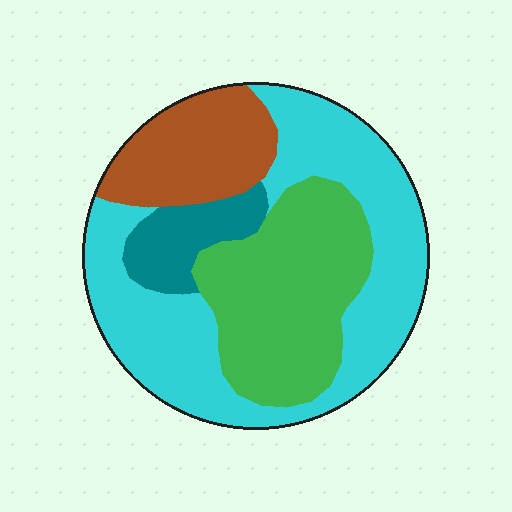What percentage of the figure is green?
Green covers roughly 30% of the figure.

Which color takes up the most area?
Cyan, at roughly 45%.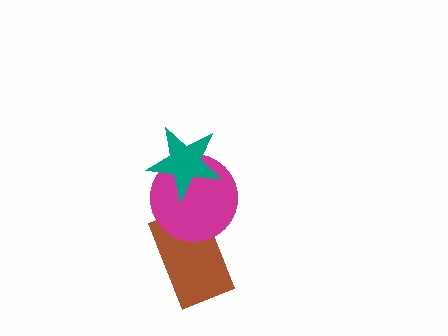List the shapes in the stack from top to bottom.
From top to bottom: the teal star, the magenta circle, the brown rectangle.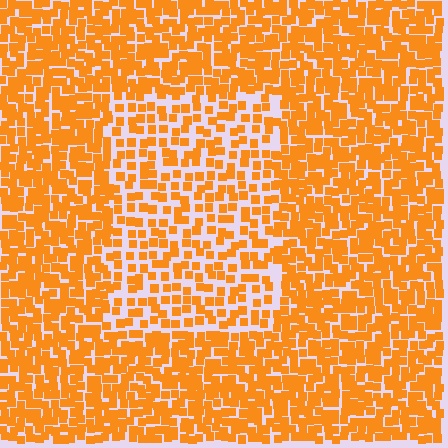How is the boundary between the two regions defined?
The boundary is defined by a change in element density (approximately 1.8x ratio). All elements are the same color, size, and shape.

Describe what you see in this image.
The image contains small orange elements arranged at two different densities. A rectangle-shaped region is visible where the elements are less densely packed than the surrounding area.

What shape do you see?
I see a rectangle.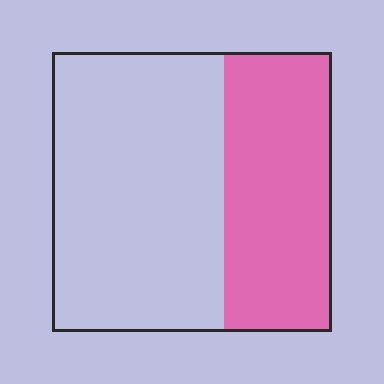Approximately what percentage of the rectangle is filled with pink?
Approximately 40%.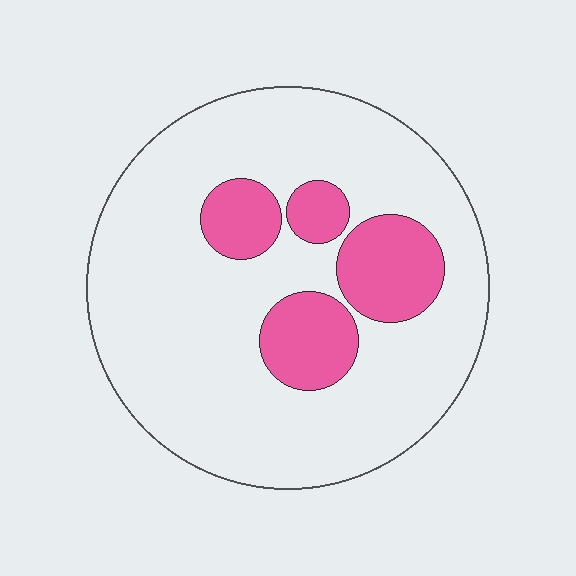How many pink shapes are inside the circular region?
4.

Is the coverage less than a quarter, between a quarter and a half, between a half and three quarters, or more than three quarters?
Less than a quarter.